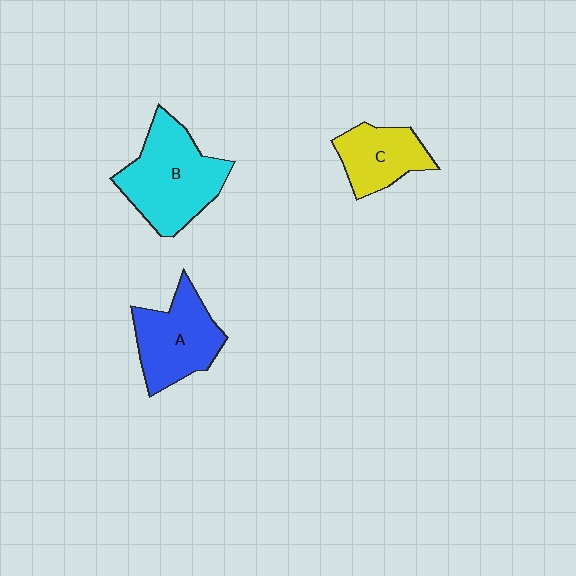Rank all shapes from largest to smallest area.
From largest to smallest: B (cyan), A (blue), C (yellow).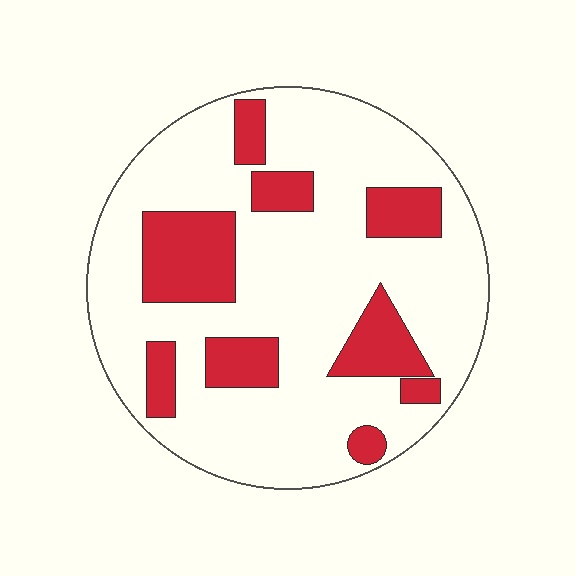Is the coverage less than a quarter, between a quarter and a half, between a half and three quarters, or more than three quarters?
Less than a quarter.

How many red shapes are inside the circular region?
9.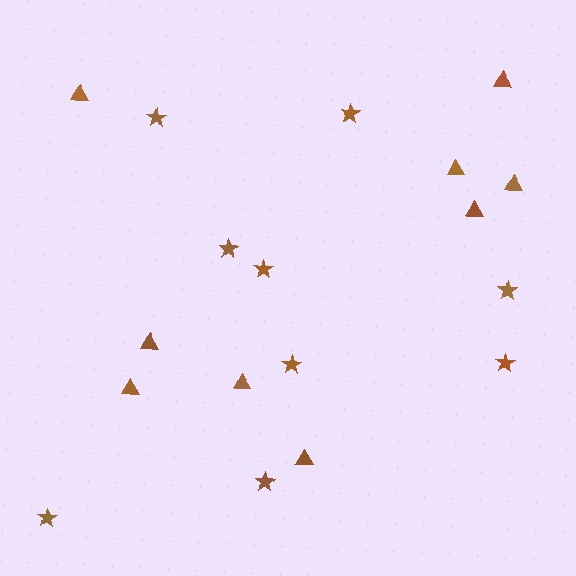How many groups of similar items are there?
There are 2 groups: one group of triangles (9) and one group of stars (9).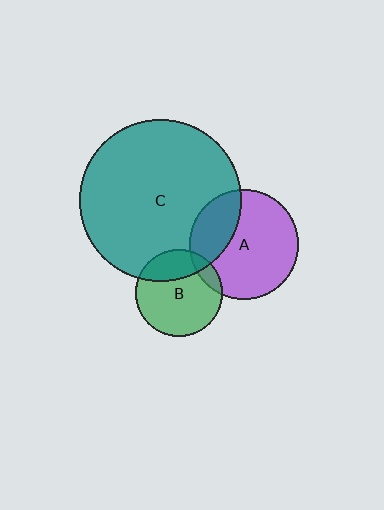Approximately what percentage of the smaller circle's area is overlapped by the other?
Approximately 25%.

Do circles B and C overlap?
Yes.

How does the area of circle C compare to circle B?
Approximately 3.5 times.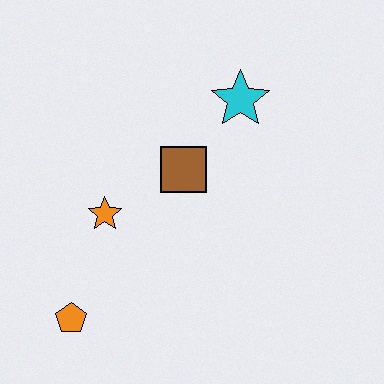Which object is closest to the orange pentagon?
The orange star is closest to the orange pentagon.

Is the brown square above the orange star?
Yes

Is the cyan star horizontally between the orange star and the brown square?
No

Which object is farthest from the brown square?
The orange pentagon is farthest from the brown square.